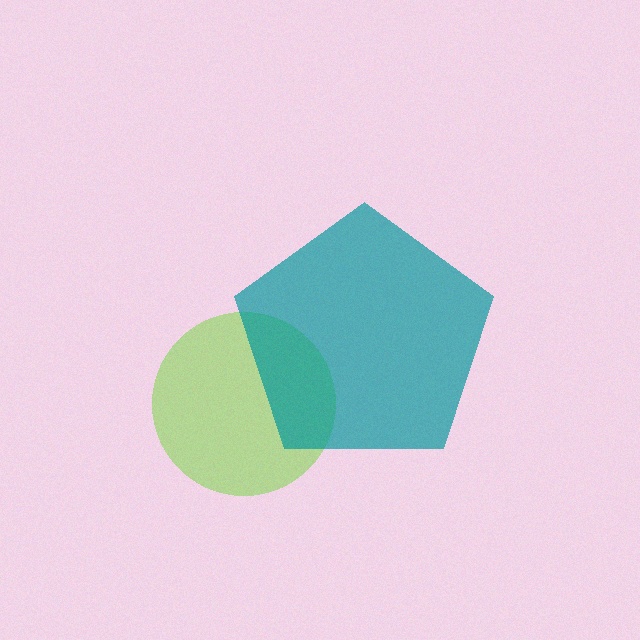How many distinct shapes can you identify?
There are 2 distinct shapes: a lime circle, a teal pentagon.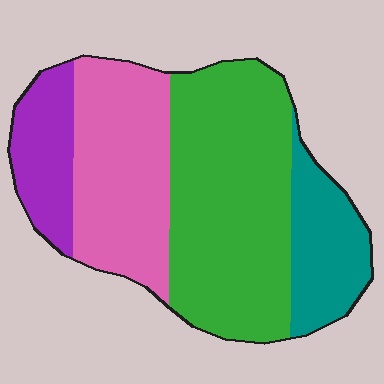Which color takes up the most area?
Green, at roughly 45%.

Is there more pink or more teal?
Pink.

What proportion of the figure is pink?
Pink covers about 30% of the figure.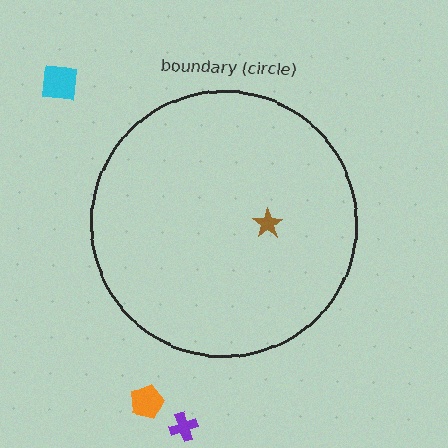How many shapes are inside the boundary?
1 inside, 3 outside.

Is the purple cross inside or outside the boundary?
Outside.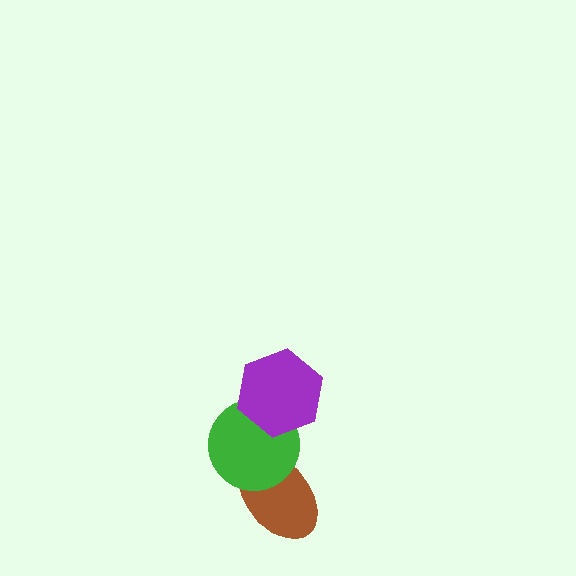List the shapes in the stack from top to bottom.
From top to bottom: the purple hexagon, the green circle, the brown ellipse.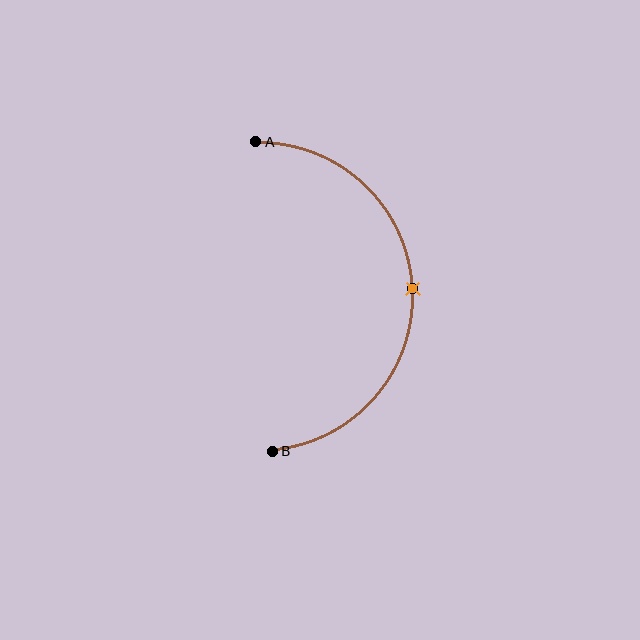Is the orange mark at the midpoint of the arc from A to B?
Yes. The orange mark lies on the arc at equal arc-length from both A and B — it is the arc midpoint.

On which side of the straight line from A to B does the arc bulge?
The arc bulges to the right of the straight line connecting A and B.